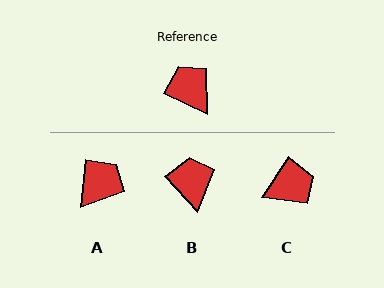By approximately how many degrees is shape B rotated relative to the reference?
Approximately 22 degrees clockwise.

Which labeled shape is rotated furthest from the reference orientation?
C, about 99 degrees away.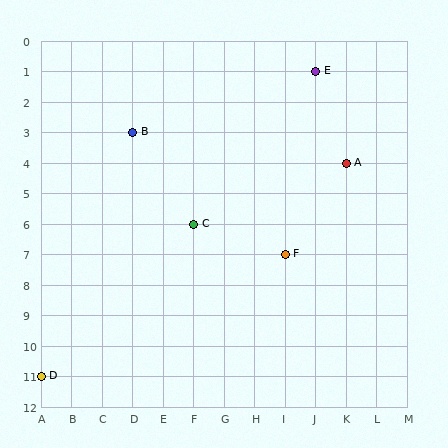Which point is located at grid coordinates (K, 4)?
Point A is at (K, 4).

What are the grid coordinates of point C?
Point C is at grid coordinates (F, 6).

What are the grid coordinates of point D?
Point D is at grid coordinates (A, 11).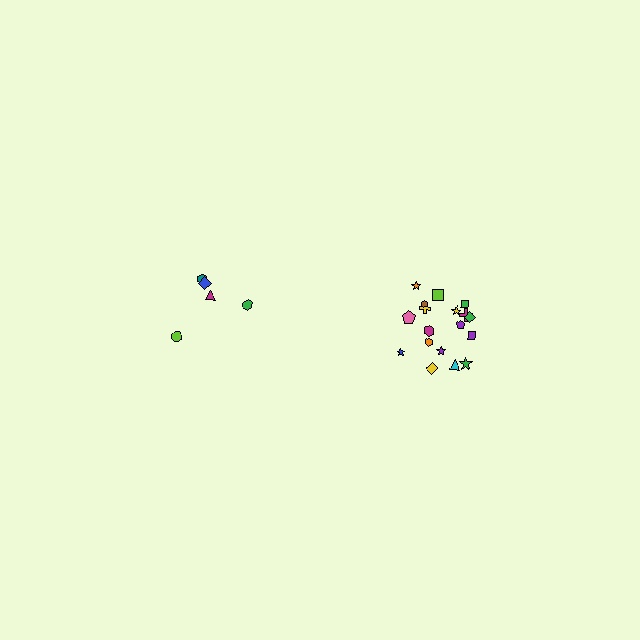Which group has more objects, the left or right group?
The right group.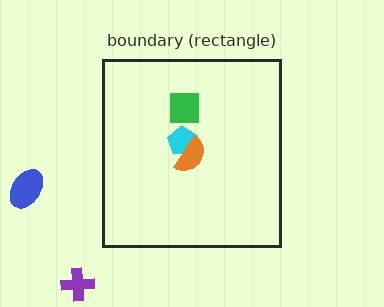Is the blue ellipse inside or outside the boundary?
Outside.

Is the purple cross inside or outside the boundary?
Outside.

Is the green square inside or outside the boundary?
Inside.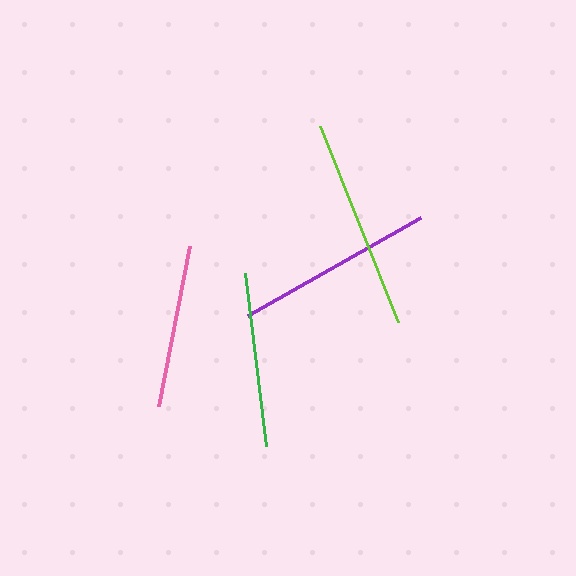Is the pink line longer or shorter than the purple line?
The purple line is longer than the pink line.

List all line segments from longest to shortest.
From longest to shortest: lime, purple, green, pink.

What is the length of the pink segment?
The pink segment is approximately 164 pixels long.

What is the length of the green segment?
The green segment is approximately 174 pixels long.